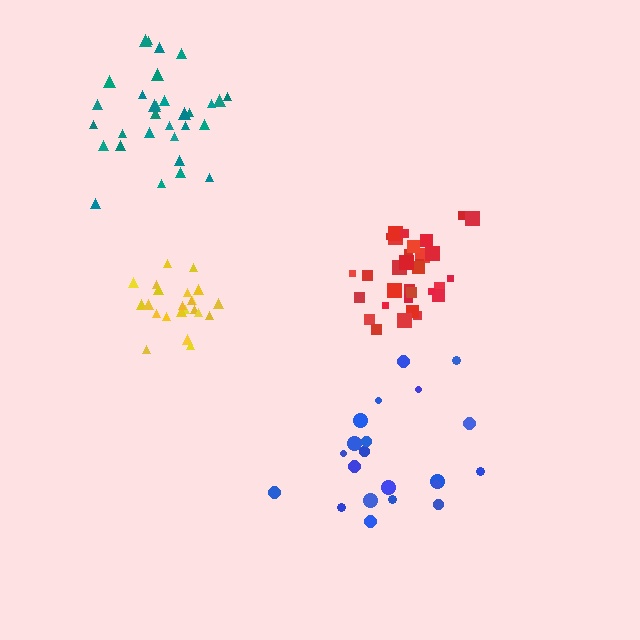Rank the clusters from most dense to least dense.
yellow, red, teal, blue.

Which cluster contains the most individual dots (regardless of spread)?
Red (32).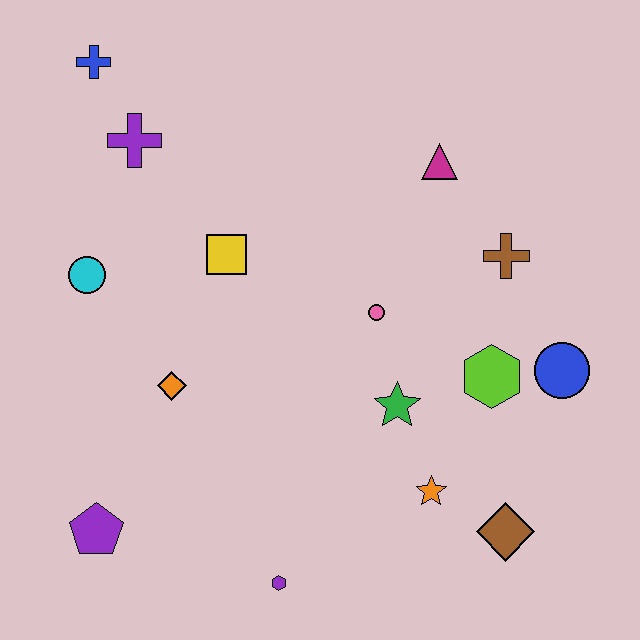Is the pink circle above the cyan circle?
No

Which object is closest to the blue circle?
The lime hexagon is closest to the blue circle.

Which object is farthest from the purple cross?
The brown diamond is farthest from the purple cross.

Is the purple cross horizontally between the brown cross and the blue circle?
No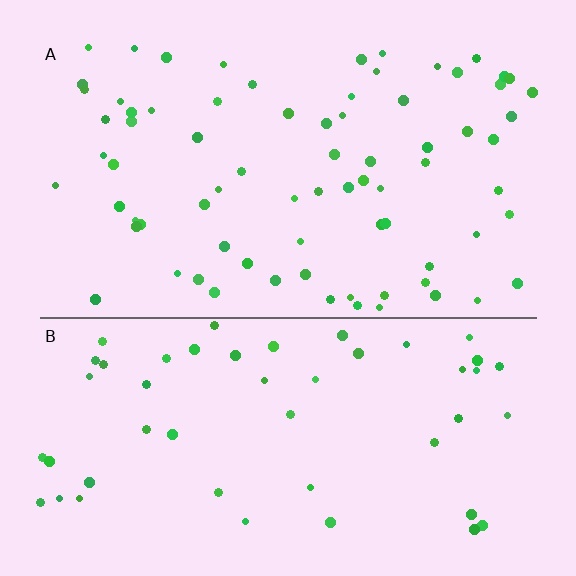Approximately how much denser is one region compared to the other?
Approximately 1.5× — region A over region B.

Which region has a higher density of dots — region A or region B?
A (the top).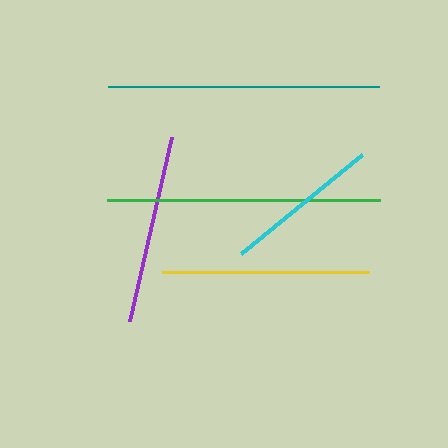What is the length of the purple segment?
The purple segment is approximately 189 pixels long.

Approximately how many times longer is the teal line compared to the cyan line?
The teal line is approximately 1.7 times the length of the cyan line.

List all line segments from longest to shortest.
From longest to shortest: green, teal, yellow, purple, cyan.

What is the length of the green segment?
The green segment is approximately 273 pixels long.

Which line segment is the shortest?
The cyan line is the shortest at approximately 156 pixels.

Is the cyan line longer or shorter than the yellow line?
The yellow line is longer than the cyan line.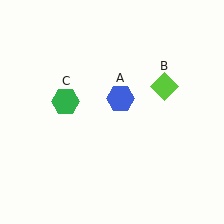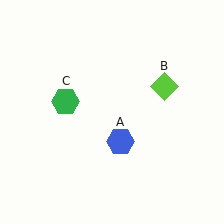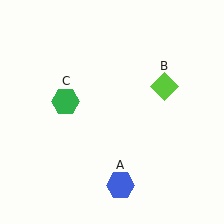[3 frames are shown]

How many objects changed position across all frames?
1 object changed position: blue hexagon (object A).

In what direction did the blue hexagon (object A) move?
The blue hexagon (object A) moved down.